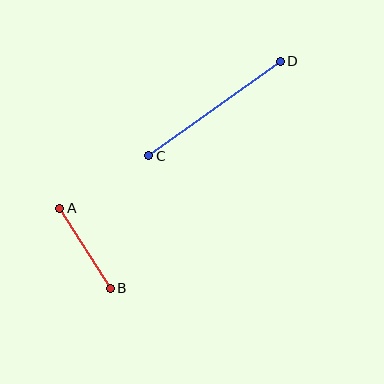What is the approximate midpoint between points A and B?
The midpoint is at approximately (85, 248) pixels.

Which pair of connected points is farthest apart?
Points C and D are farthest apart.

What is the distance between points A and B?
The distance is approximately 95 pixels.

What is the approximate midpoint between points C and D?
The midpoint is at approximately (215, 109) pixels.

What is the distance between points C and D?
The distance is approximately 162 pixels.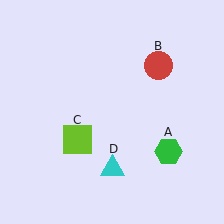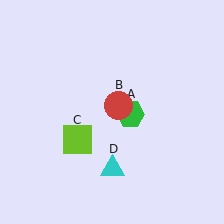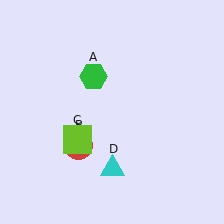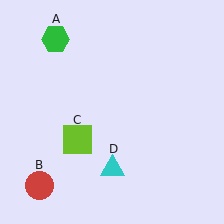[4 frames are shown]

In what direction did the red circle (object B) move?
The red circle (object B) moved down and to the left.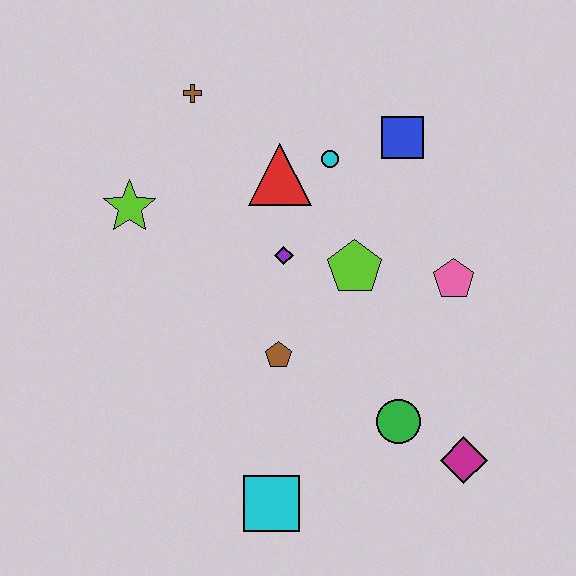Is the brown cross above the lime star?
Yes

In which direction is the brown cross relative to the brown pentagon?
The brown cross is above the brown pentagon.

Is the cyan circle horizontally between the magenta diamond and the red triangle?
Yes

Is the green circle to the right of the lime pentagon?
Yes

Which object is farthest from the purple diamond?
The magenta diamond is farthest from the purple diamond.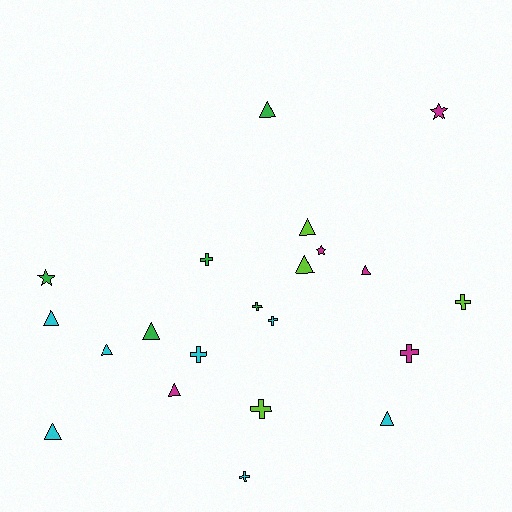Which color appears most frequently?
Cyan, with 7 objects.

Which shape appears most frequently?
Triangle, with 10 objects.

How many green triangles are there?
There are 2 green triangles.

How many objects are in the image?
There are 21 objects.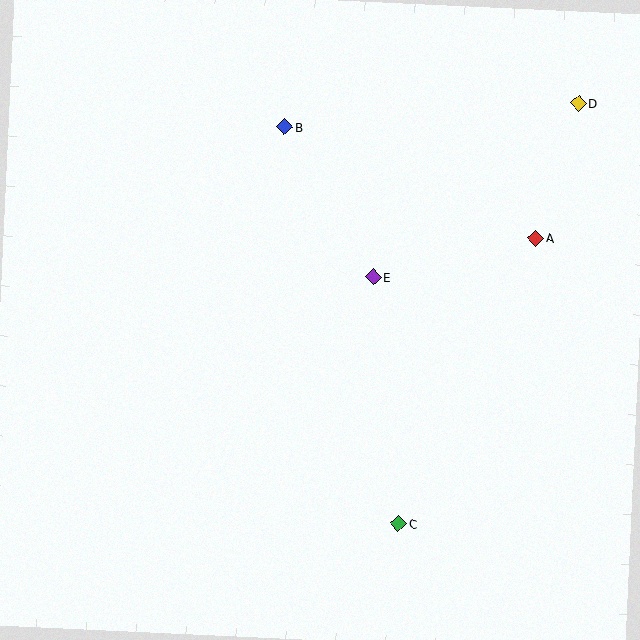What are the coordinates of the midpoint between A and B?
The midpoint between A and B is at (410, 183).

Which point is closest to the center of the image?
Point E at (373, 277) is closest to the center.